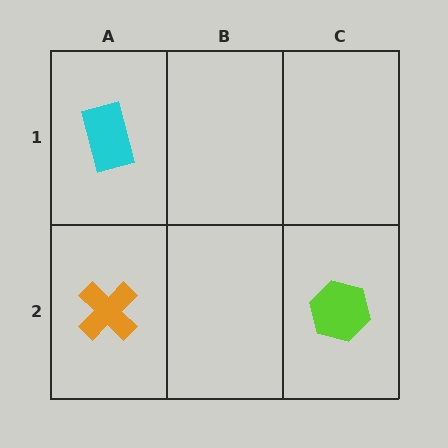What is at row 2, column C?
A lime hexagon.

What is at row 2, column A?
An orange cross.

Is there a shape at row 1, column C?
No, that cell is empty.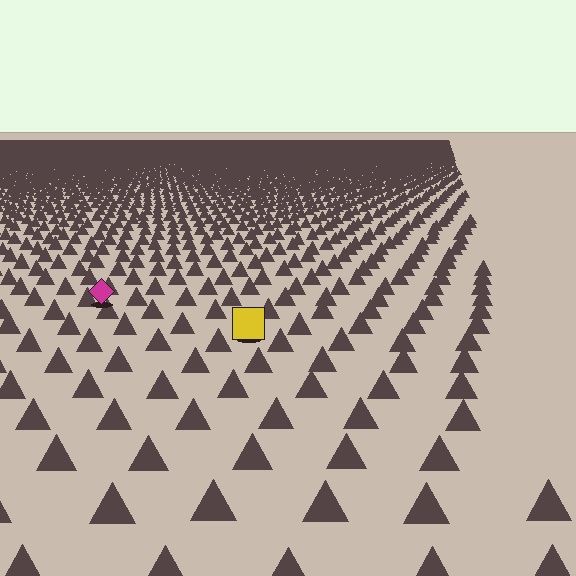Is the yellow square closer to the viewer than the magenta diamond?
Yes. The yellow square is closer — you can tell from the texture gradient: the ground texture is coarser near it.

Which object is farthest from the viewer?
The magenta diamond is farthest from the viewer. It appears smaller and the ground texture around it is denser.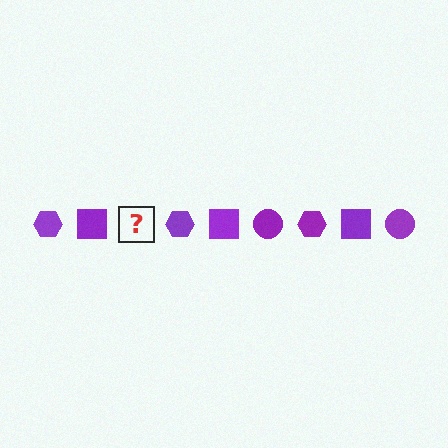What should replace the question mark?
The question mark should be replaced with a purple circle.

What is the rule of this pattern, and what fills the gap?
The rule is that the pattern cycles through hexagon, square, circle shapes in purple. The gap should be filled with a purple circle.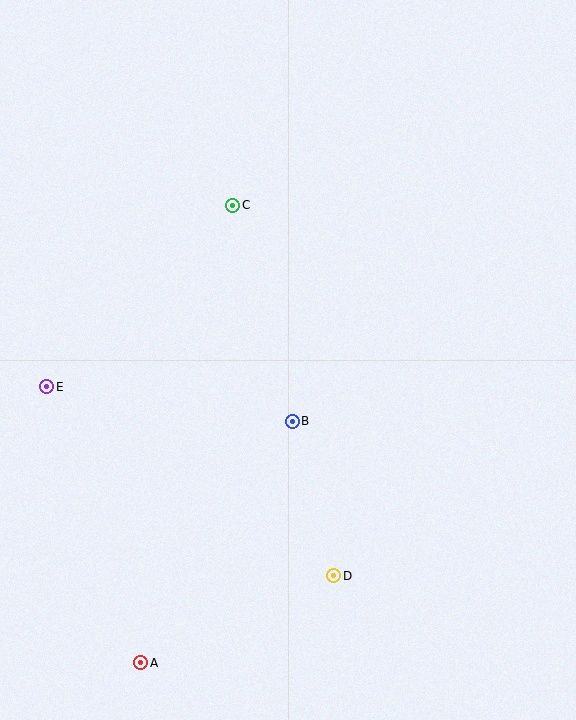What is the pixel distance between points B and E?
The distance between B and E is 248 pixels.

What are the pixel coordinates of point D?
Point D is at (334, 576).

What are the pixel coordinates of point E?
Point E is at (47, 387).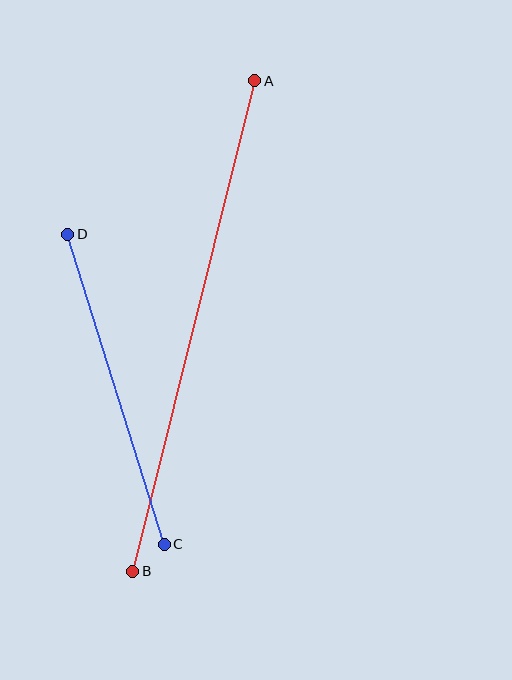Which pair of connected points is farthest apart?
Points A and B are farthest apart.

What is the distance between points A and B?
The distance is approximately 506 pixels.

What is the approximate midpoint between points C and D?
The midpoint is at approximately (116, 389) pixels.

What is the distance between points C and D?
The distance is approximately 325 pixels.